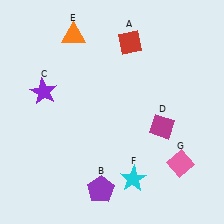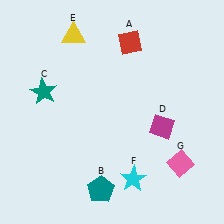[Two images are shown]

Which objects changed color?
B changed from purple to teal. C changed from purple to teal. E changed from orange to yellow.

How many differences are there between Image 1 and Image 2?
There are 3 differences between the two images.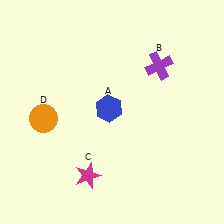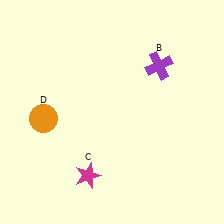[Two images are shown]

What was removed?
The blue hexagon (A) was removed in Image 2.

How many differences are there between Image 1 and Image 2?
There is 1 difference between the two images.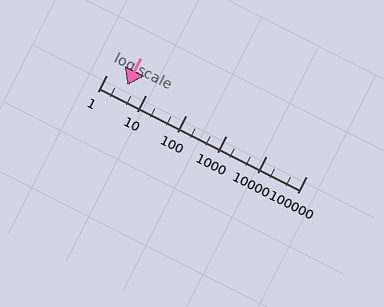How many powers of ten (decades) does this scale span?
The scale spans 5 decades, from 1 to 100000.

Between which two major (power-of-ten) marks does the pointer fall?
The pointer is between 1 and 10.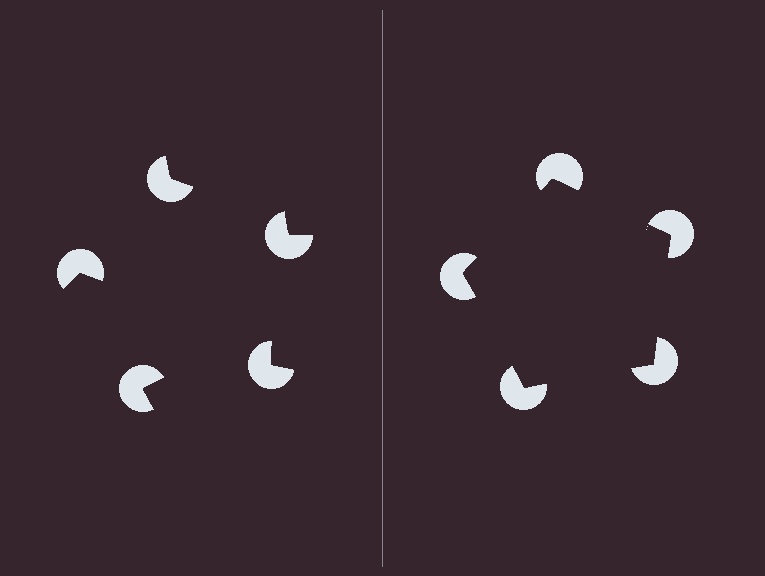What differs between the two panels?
The pac-man discs are positioned identically on both sides; only the wedge orientations differ. On the right they align to a pentagon; on the left they are misaligned.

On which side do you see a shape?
An illusory pentagon appears on the right side. On the left side the wedge cuts are rotated, so no coherent shape forms.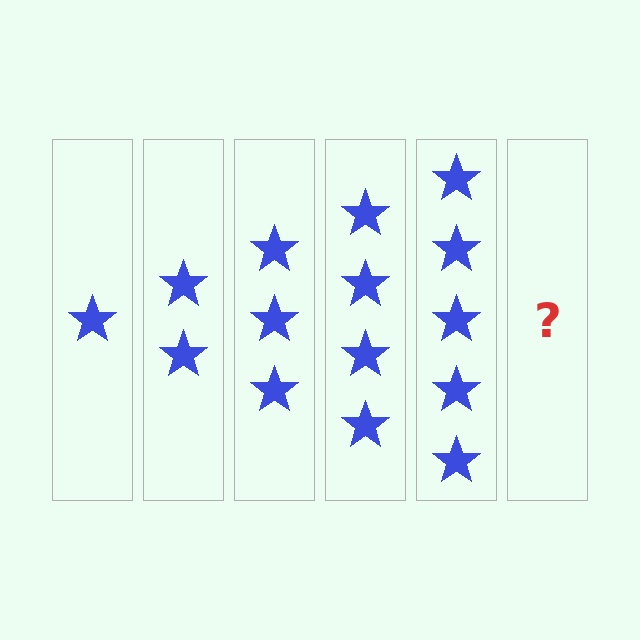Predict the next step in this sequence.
The next step is 6 stars.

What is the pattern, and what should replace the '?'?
The pattern is that each step adds one more star. The '?' should be 6 stars.